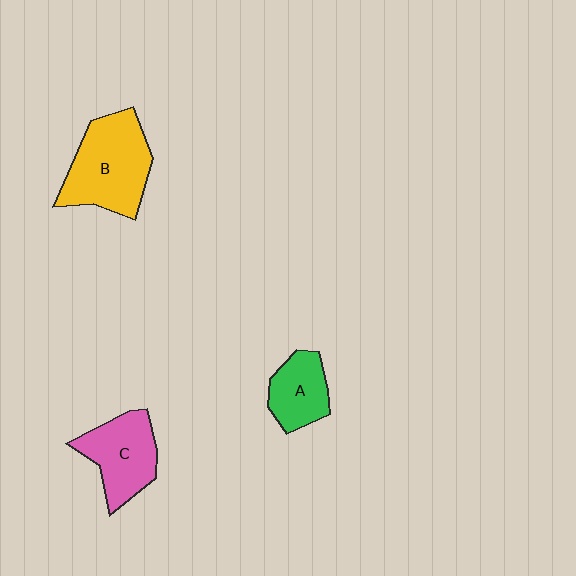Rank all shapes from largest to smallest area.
From largest to smallest: B (yellow), C (pink), A (green).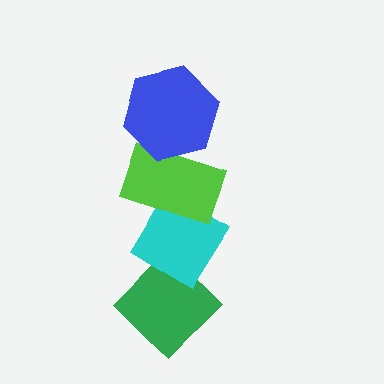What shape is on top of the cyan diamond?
The lime rectangle is on top of the cyan diamond.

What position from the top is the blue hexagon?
The blue hexagon is 1st from the top.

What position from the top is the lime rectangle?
The lime rectangle is 2nd from the top.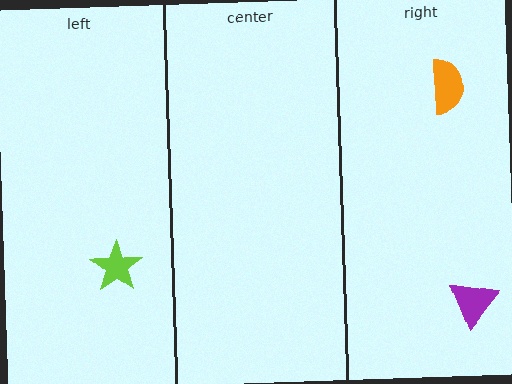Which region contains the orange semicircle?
The right region.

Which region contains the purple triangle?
The right region.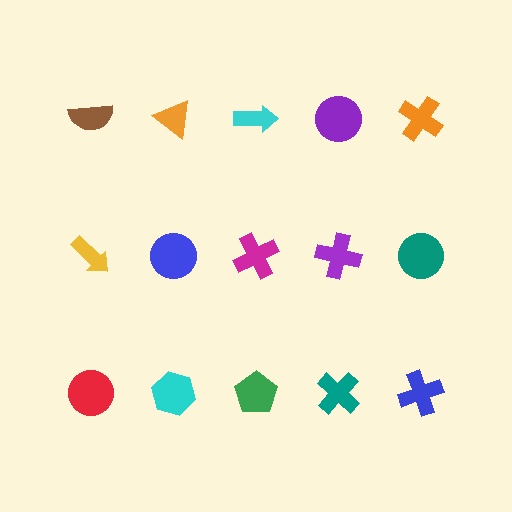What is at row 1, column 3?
A cyan arrow.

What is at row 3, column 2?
A cyan hexagon.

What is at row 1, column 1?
A brown semicircle.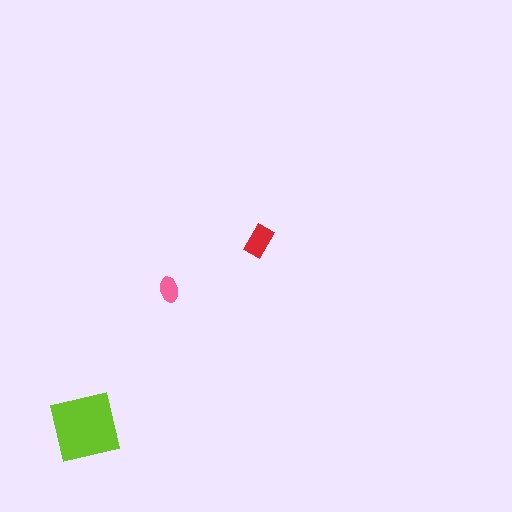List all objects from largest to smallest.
The lime square, the red rectangle, the pink ellipse.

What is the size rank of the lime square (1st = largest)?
1st.